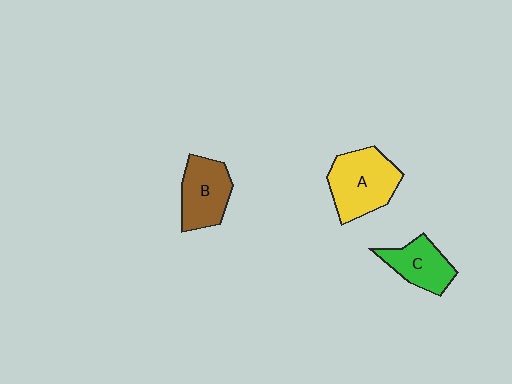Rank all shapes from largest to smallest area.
From largest to smallest: A (yellow), B (brown), C (green).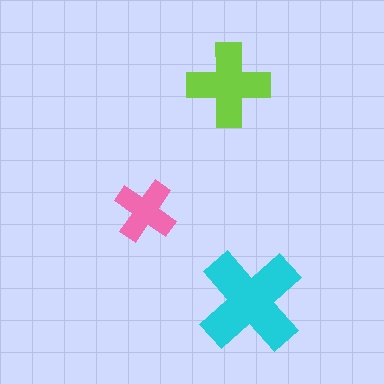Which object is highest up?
The lime cross is topmost.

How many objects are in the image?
There are 3 objects in the image.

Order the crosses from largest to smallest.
the cyan one, the lime one, the pink one.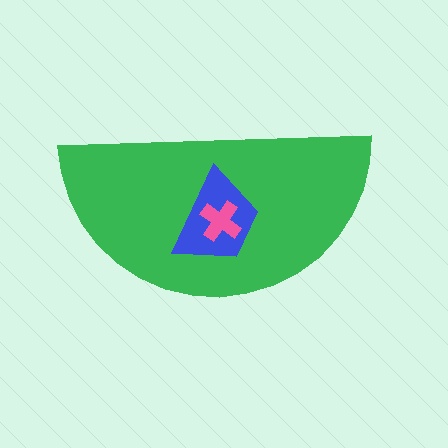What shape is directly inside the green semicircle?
The blue trapezoid.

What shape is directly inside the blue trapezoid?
The pink cross.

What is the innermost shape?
The pink cross.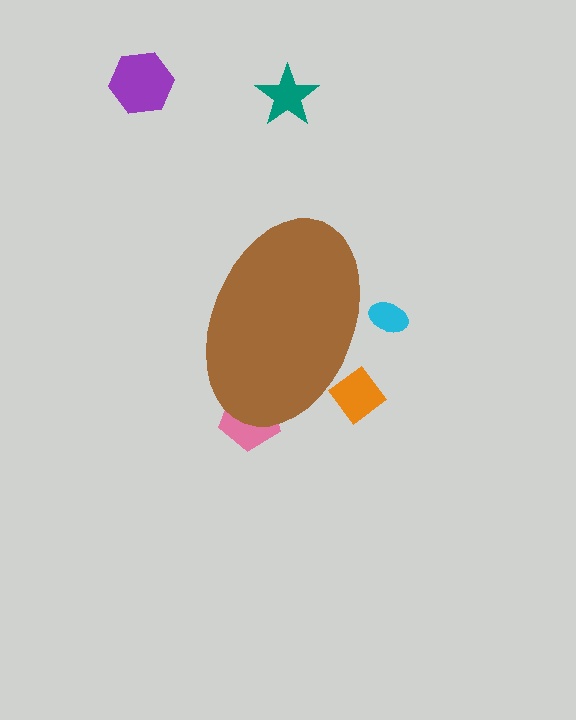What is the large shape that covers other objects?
A brown ellipse.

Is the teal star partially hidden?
No, the teal star is fully visible.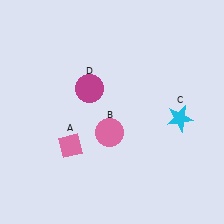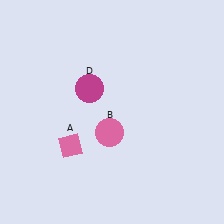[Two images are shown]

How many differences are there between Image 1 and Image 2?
There is 1 difference between the two images.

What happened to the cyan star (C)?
The cyan star (C) was removed in Image 2. It was in the bottom-right area of Image 1.